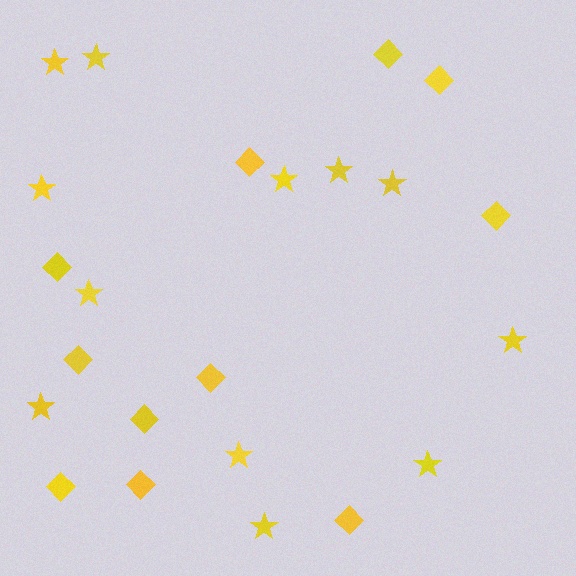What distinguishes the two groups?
There are 2 groups: one group of diamonds (11) and one group of stars (12).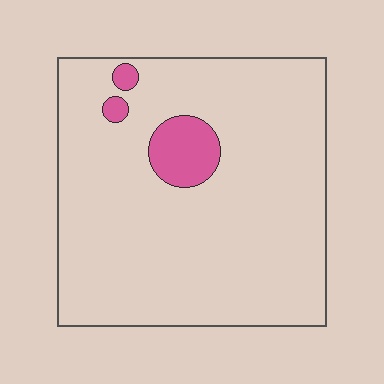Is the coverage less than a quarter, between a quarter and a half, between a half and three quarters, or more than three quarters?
Less than a quarter.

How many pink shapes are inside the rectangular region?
3.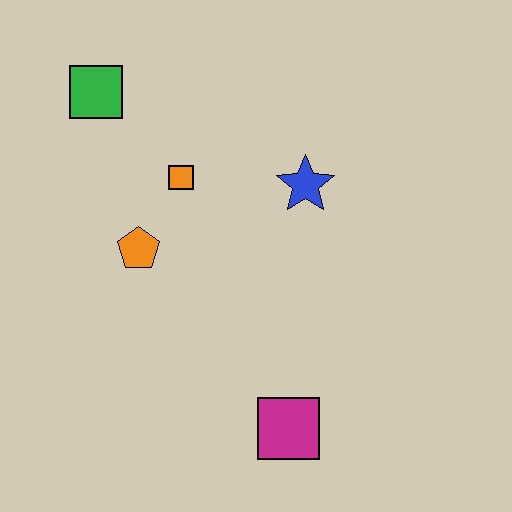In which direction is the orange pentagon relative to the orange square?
The orange pentagon is below the orange square.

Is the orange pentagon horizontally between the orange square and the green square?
Yes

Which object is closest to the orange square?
The orange pentagon is closest to the orange square.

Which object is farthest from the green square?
The magenta square is farthest from the green square.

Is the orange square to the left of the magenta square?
Yes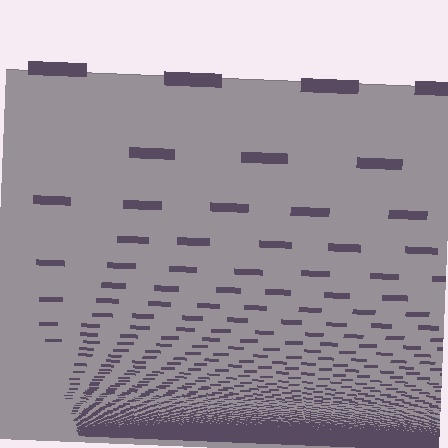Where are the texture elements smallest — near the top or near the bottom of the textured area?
Near the bottom.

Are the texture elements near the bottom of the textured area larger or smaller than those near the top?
Smaller. The gradient is inverted — elements near the bottom are smaller and denser.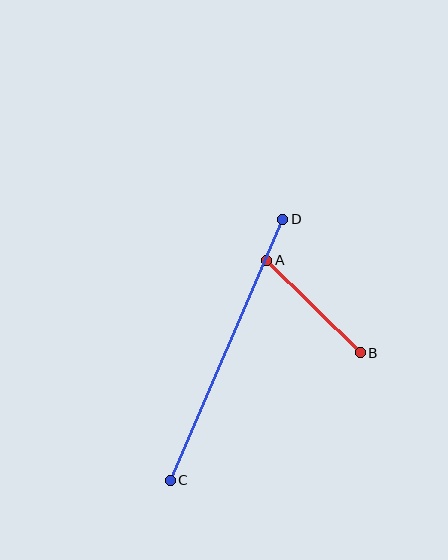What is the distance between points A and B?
The distance is approximately 132 pixels.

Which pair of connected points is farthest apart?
Points C and D are farthest apart.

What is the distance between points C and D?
The distance is approximately 284 pixels.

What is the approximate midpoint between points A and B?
The midpoint is at approximately (313, 306) pixels.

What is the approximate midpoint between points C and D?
The midpoint is at approximately (226, 350) pixels.